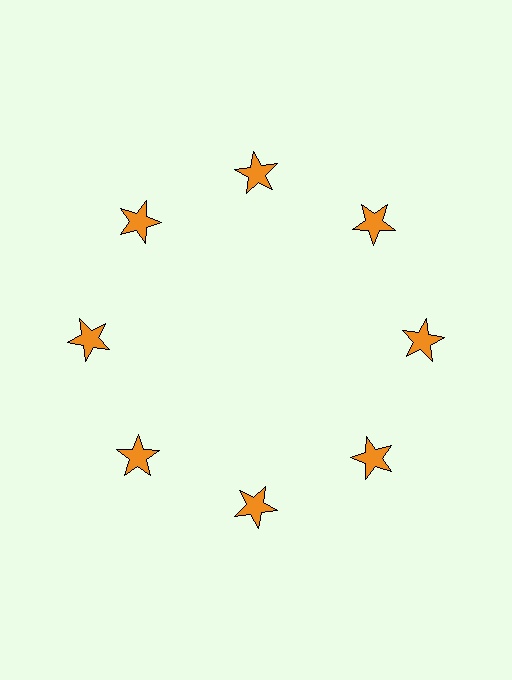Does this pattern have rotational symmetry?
Yes, this pattern has 8-fold rotational symmetry. It looks the same after rotating 45 degrees around the center.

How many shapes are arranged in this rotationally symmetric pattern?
There are 8 shapes, arranged in 8 groups of 1.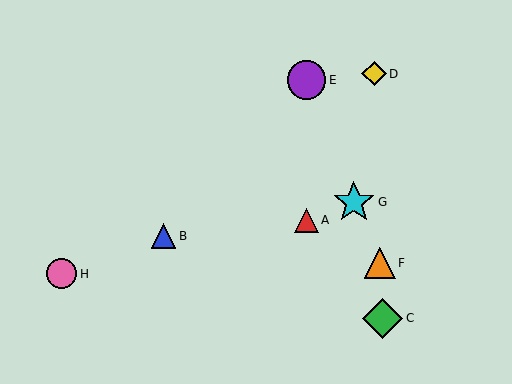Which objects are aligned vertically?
Objects A, E are aligned vertically.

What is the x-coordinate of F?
Object F is at x≈380.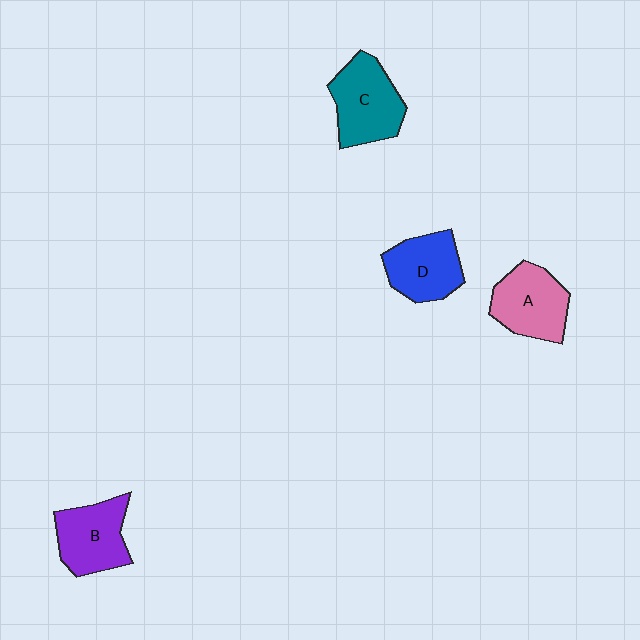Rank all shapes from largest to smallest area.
From largest to smallest: C (teal), A (pink), B (purple), D (blue).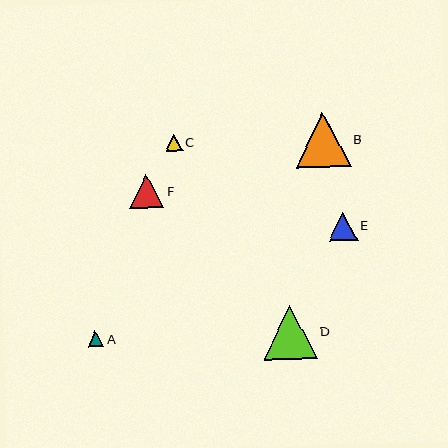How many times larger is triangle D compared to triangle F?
Triangle D is approximately 1.6 times the size of triangle F.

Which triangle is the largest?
Triangle B is the largest with a size of approximately 55 pixels.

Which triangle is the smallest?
Triangle A is the smallest with a size of approximately 15 pixels.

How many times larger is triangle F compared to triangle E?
Triangle F is approximately 1.2 times the size of triangle E.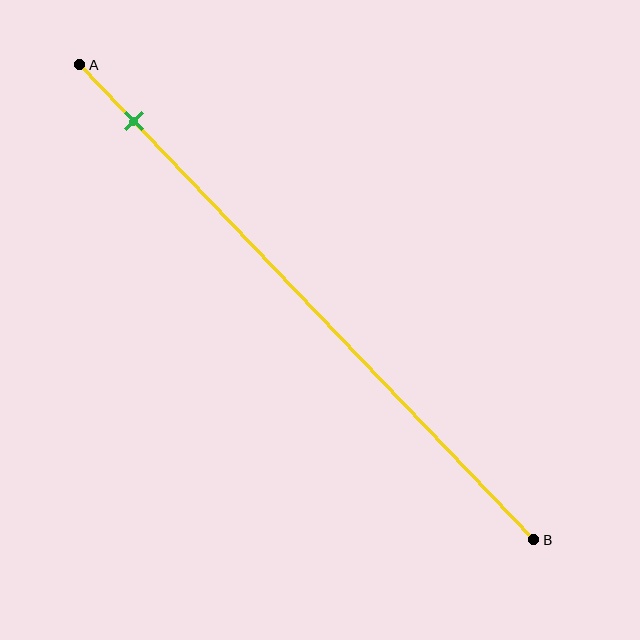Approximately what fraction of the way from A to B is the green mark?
The green mark is approximately 10% of the way from A to B.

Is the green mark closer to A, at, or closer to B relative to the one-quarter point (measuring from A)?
The green mark is closer to point A than the one-quarter point of segment AB.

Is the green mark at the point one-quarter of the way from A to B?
No, the mark is at about 10% from A, not at the 25% one-quarter point.